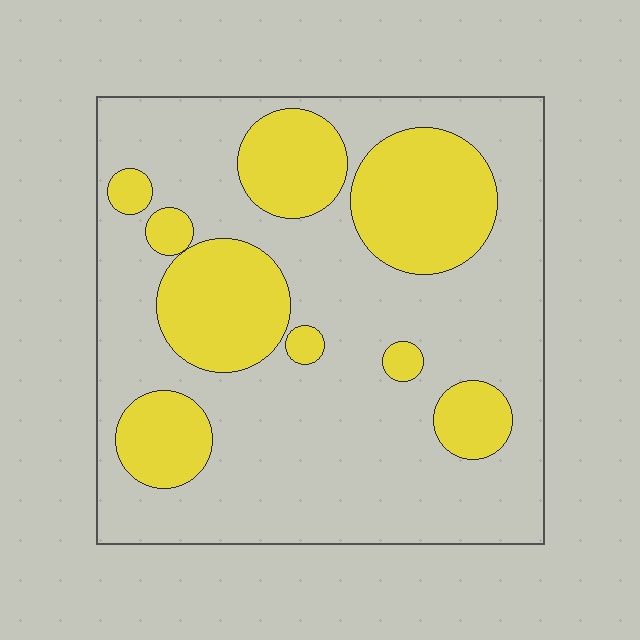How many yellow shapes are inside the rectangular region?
9.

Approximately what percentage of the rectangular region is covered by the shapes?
Approximately 30%.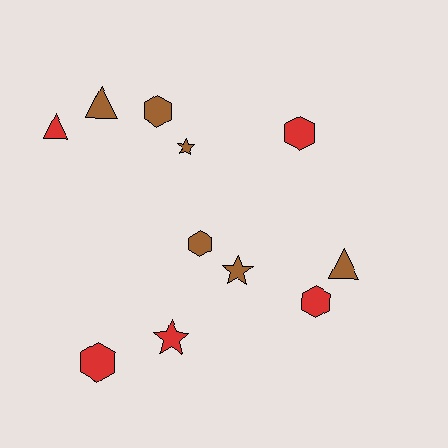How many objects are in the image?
There are 11 objects.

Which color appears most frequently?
Brown, with 6 objects.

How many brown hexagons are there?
There are 2 brown hexagons.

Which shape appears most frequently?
Hexagon, with 5 objects.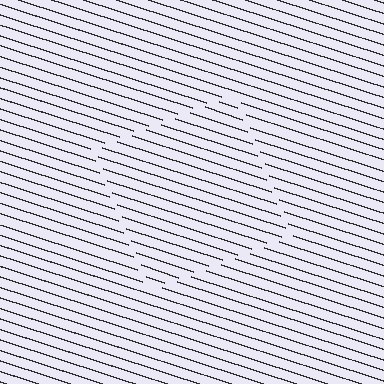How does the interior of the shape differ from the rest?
The interior of the shape contains the same grating, shifted by half a period — the contour is defined by the phase discontinuity where line-ends from the inner and outer gratings abut.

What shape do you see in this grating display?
An illusory square. The interior of the shape contains the same grating, shifted by half a period — the contour is defined by the phase discontinuity where line-ends from the inner and outer gratings abut.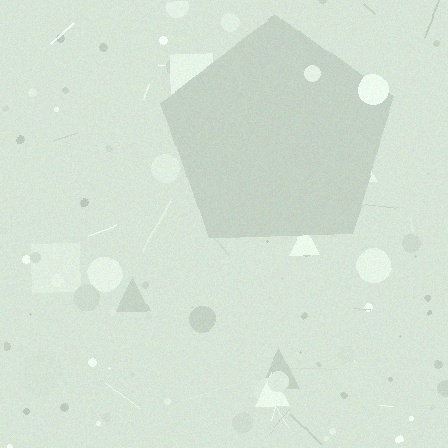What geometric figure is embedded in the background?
A pentagon is embedded in the background.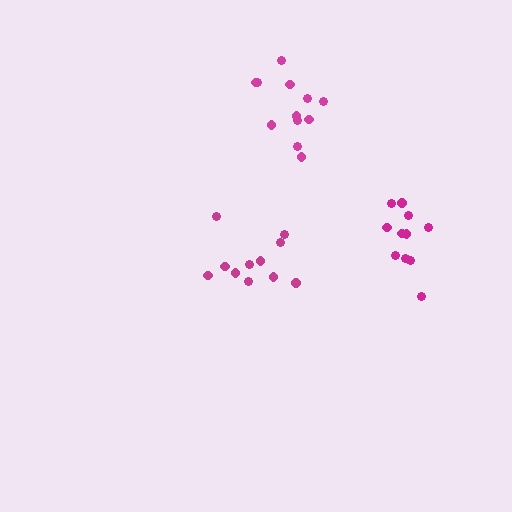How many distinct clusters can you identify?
There are 3 distinct clusters.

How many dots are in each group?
Group 1: 11 dots, Group 2: 12 dots, Group 3: 11 dots (34 total).